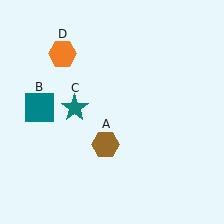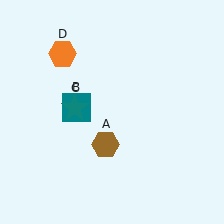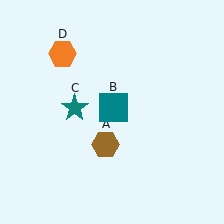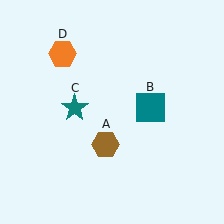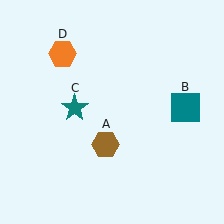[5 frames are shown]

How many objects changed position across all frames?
1 object changed position: teal square (object B).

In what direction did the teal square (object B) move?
The teal square (object B) moved right.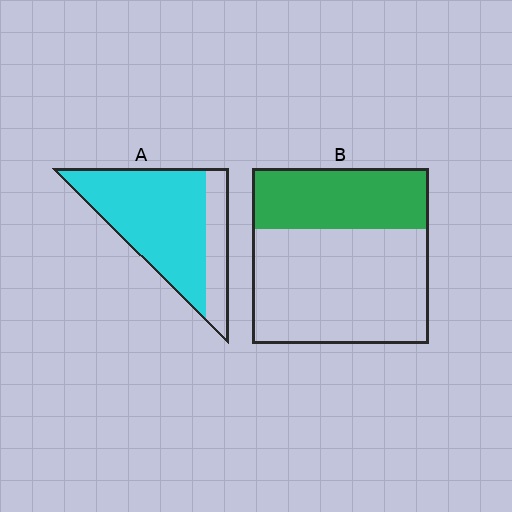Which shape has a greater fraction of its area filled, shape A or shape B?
Shape A.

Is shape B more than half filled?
No.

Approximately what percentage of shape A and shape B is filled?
A is approximately 75% and B is approximately 35%.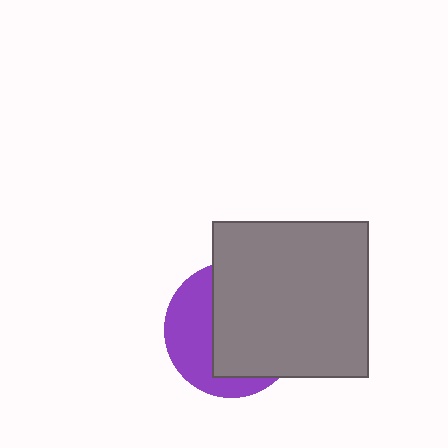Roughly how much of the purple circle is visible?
A small part of it is visible (roughly 39%).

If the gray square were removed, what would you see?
You would see the complete purple circle.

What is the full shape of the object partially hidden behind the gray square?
The partially hidden object is a purple circle.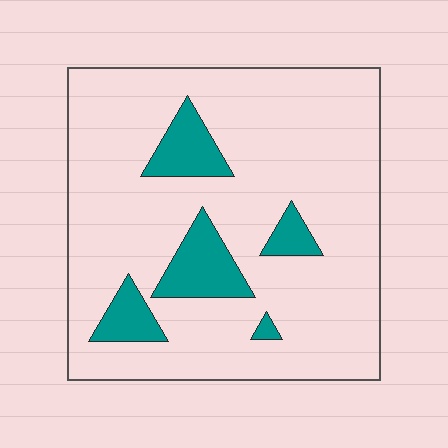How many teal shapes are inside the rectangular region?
5.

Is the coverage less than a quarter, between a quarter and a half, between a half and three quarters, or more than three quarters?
Less than a quarter.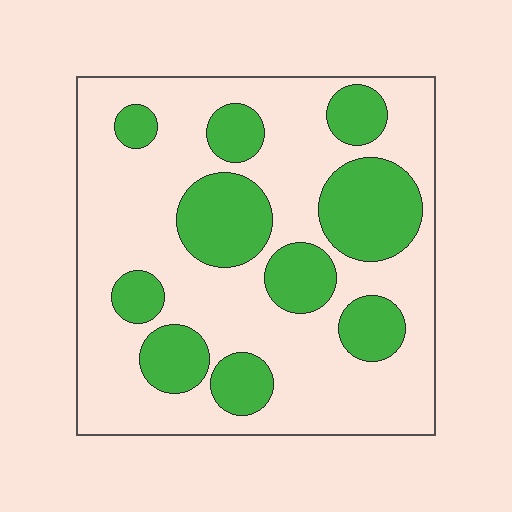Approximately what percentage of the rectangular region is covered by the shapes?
Approximately 30%.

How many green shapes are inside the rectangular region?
10.